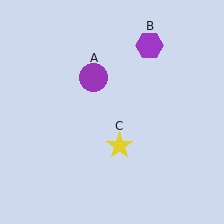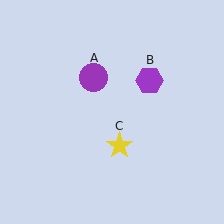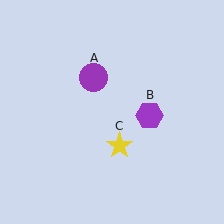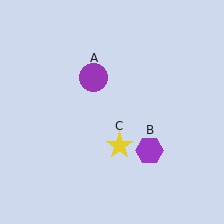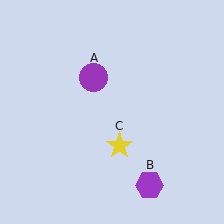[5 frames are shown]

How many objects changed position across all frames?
1 object changed position: purple hexagon (object B).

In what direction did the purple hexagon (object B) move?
The purple hexagon (object B) moved down.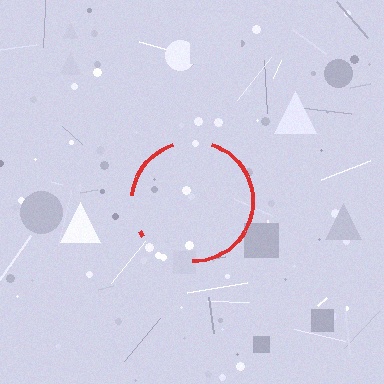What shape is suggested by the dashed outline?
The dashed outline suggests a circle.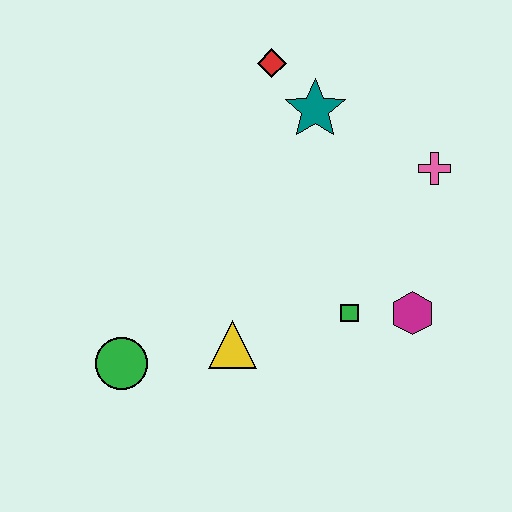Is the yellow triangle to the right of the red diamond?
No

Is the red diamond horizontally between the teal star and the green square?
No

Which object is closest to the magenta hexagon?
The green square is closest to the magenta hexagon.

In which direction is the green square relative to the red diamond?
The green square is below the red diamond.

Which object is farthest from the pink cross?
The green circle is farthest from the pink cross.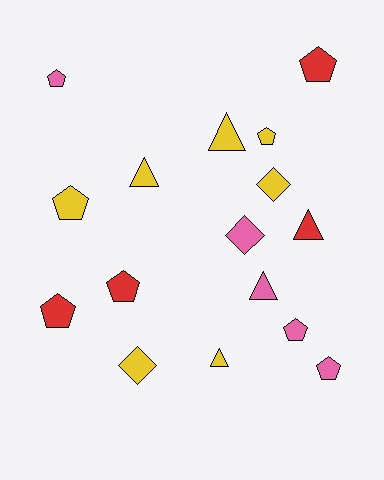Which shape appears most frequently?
Pentagon, with 8 objects.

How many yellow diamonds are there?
There are 2 yellow diamonds.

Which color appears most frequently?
Yellow, with 7 objects.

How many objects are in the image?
There are 16 objects.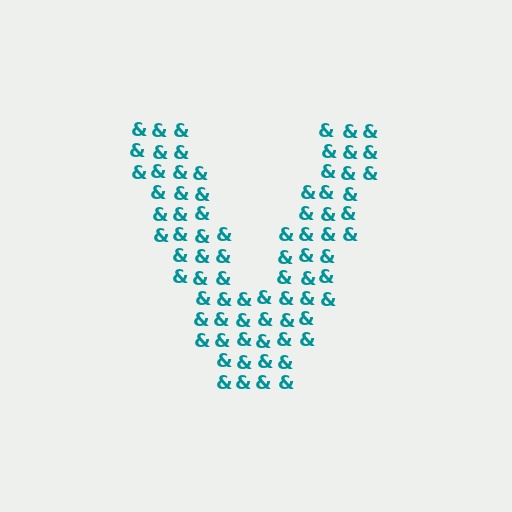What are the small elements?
The small elements are ampersands.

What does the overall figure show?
The overall figure shows the letter V.